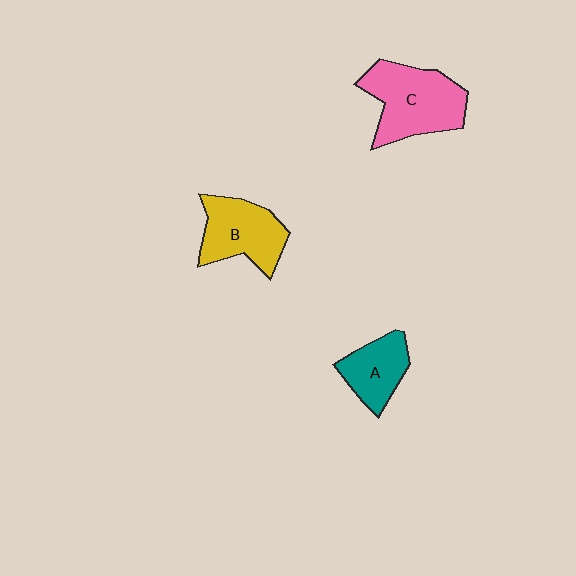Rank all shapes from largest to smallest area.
From largest to smallest: C (pink), B (yellow), A (teal).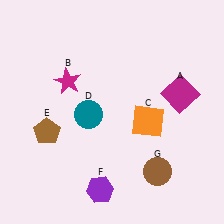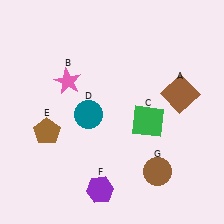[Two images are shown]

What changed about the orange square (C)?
In Image 1, C is orange. In Image 2, it changed to green.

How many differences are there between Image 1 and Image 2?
There are 3 differences between the two images.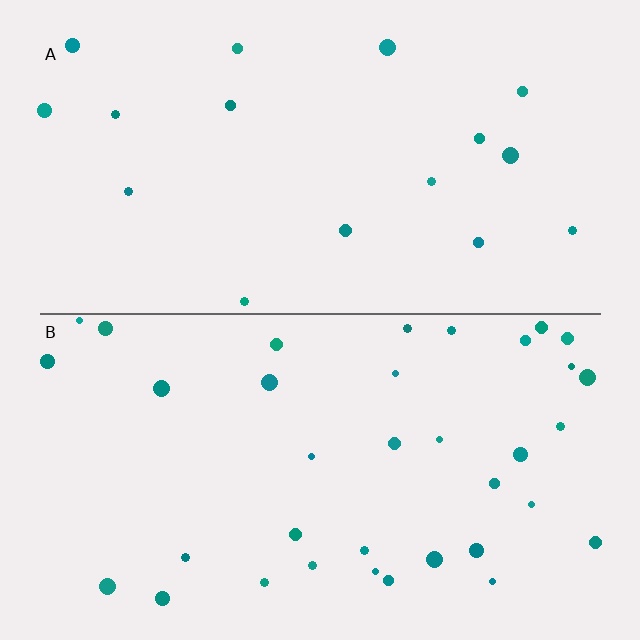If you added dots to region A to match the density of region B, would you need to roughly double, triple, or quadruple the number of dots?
Approximately double.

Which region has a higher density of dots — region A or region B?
B (the bottom).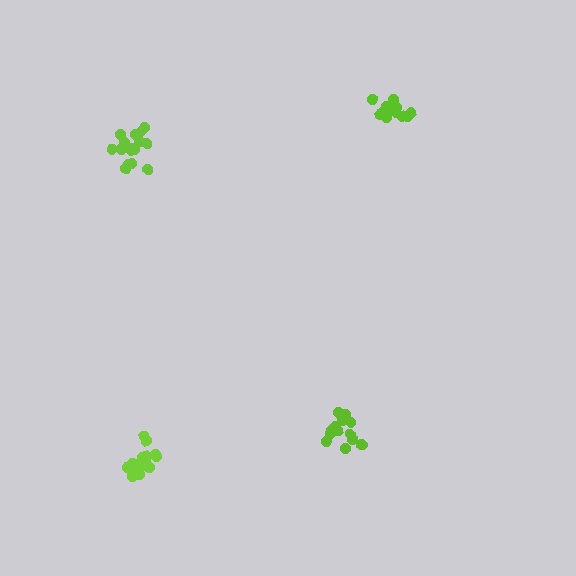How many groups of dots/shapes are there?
There are 4 groups.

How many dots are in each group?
Group 1: 16 dots, Group 2: 16 dots, Group 3: 14 dots, Group 4: 14 dots (60 total).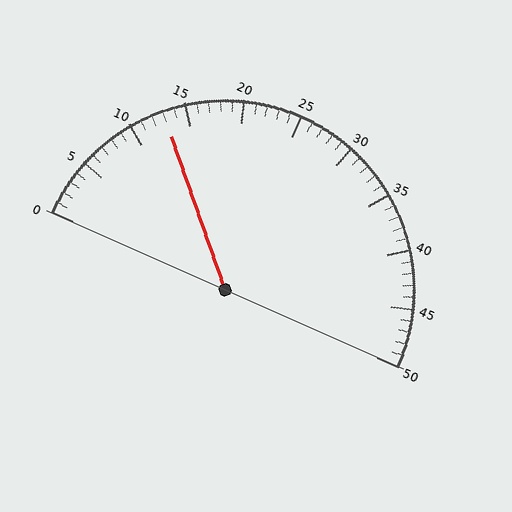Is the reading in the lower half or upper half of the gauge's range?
The reading is in the lower half of the range (0 to 50).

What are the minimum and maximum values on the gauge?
The gauge ranges from 0 to 50.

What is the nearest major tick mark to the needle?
The nearest major tick mark is 15.